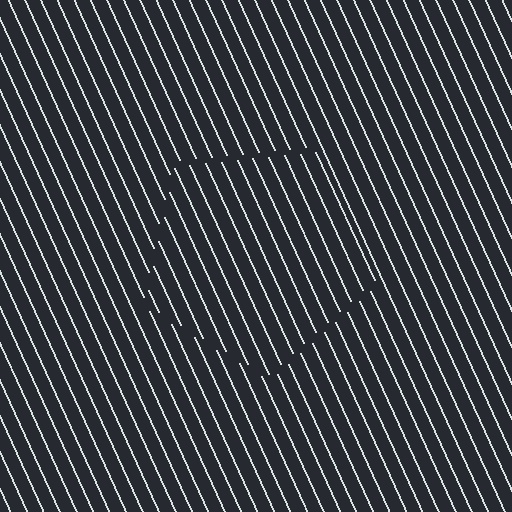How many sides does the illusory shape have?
5 sides — the line-ends trace a pentagon.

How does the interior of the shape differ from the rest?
The interior of the shape contains the same grating, shifted by half a period — the contour is defined by the phase discontinuity where line-ends from the inner and outer gratings abut.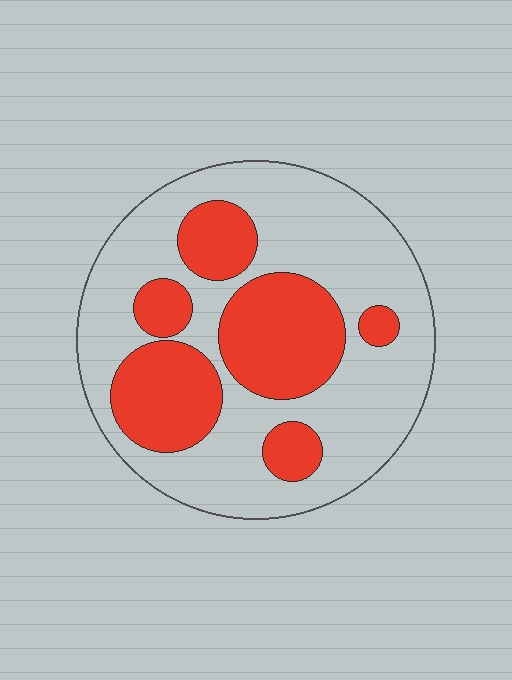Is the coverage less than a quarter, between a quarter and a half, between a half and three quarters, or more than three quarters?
Between a quarter and a half.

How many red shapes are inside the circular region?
6.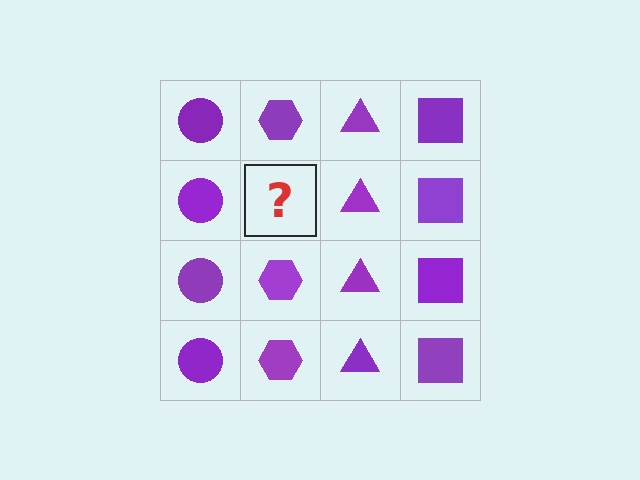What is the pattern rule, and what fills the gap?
The rule is that each column has a consistent shape. The gap should be filled with a purple hexagon.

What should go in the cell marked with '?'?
The missing cell should contain a purple hexagon.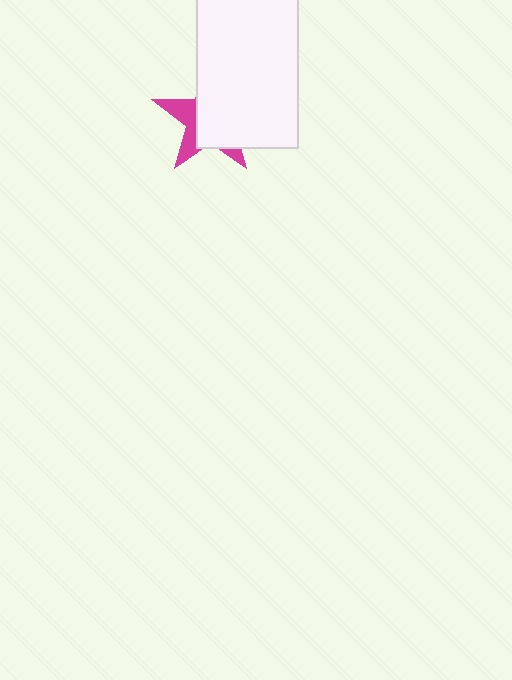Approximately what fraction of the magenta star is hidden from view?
Roughly 68% of the magenta star is hidden behind the white rectangle.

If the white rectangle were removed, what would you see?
You would see the complete magenta star.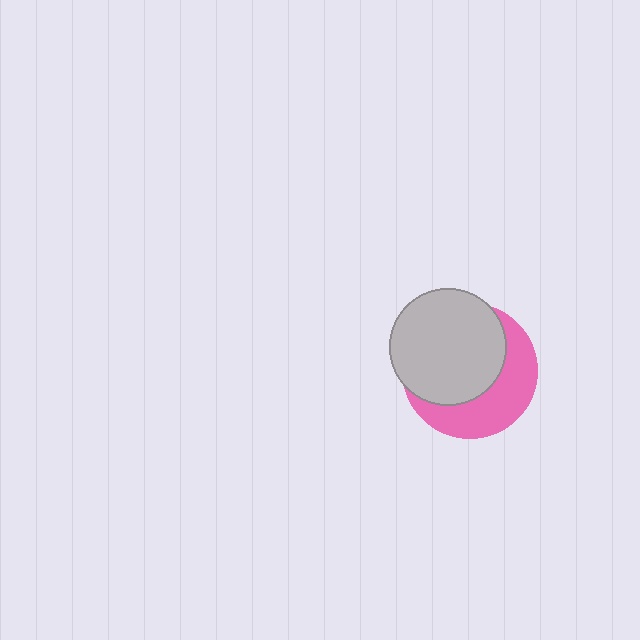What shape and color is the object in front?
The object in front is a light gray circle.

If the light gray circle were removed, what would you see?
You would see the complete pink circle.